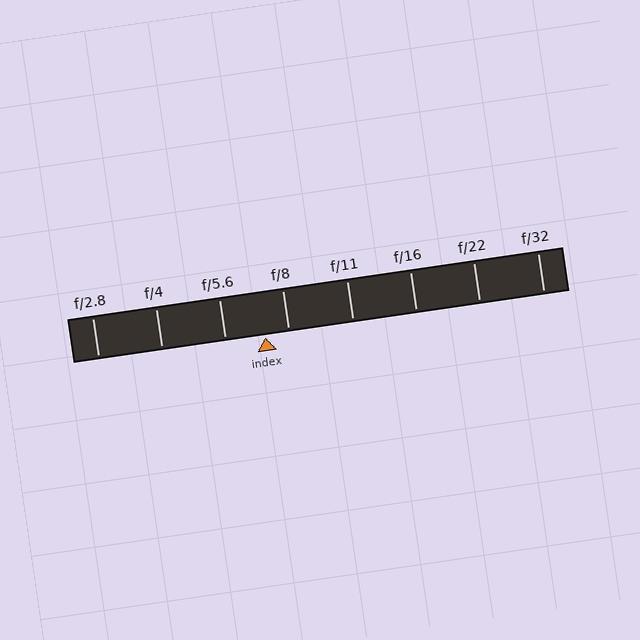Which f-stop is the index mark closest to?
The index mark is closest to f/8.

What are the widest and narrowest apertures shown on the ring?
The widest aperture shown is f/2.8 and the narrowest is f/32.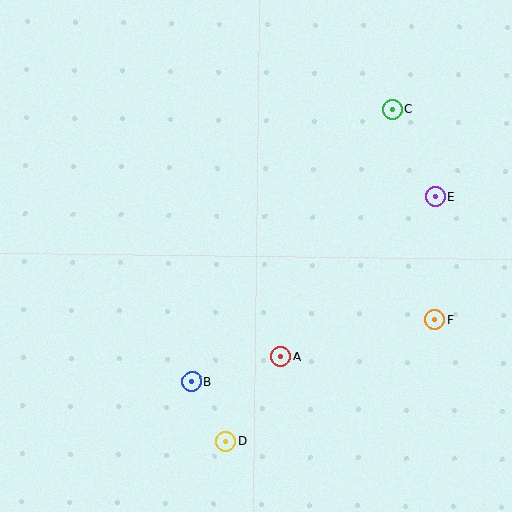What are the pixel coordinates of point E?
Point E is at (435, 197).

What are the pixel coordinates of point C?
Point C is at (392, 109).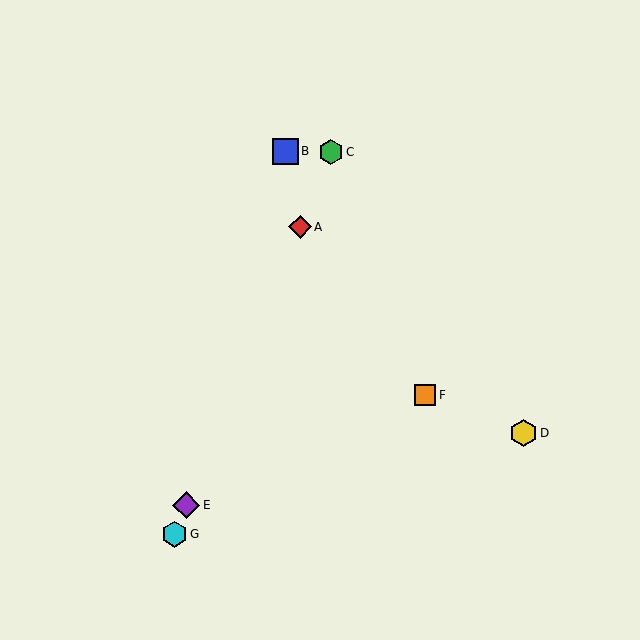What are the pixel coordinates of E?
Object E is at (186, 505).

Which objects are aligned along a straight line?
Objects A, C, E, G are aligned along a straight line.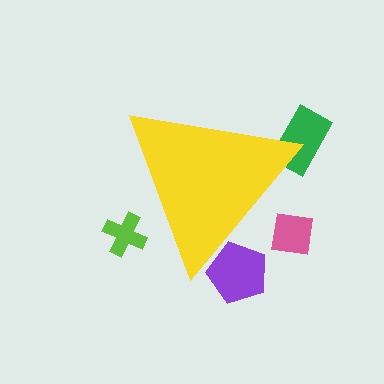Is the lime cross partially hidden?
Yes, the lime cross is partially hidden behind the yellow triangle.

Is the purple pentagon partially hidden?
Yes, the purple pentagon is partially hidden behind the yellow triangle.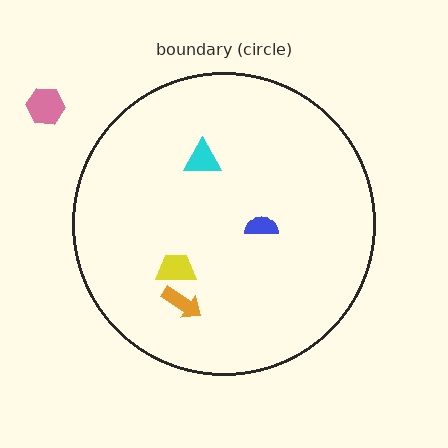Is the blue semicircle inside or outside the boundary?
Inside.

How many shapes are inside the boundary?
4 inside, 1 outside.